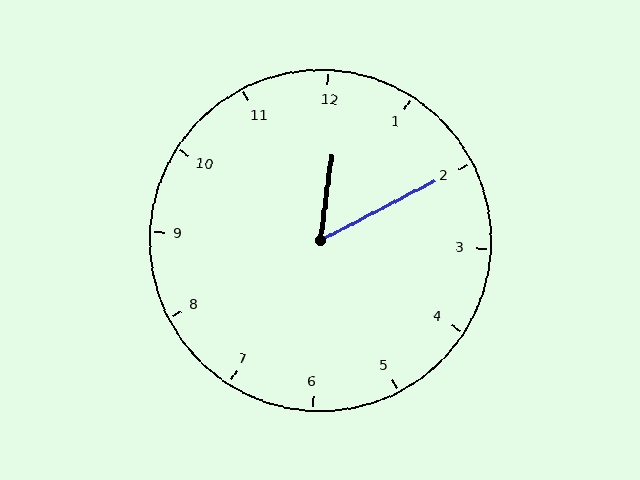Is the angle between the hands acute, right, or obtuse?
It is acute.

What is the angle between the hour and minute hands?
Approximately 55 degrees.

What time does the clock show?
12:10.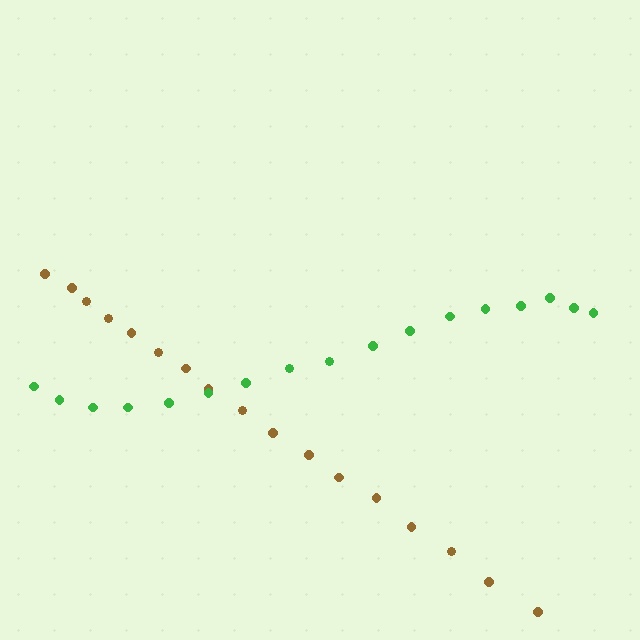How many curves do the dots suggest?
There are 2 distinct paths.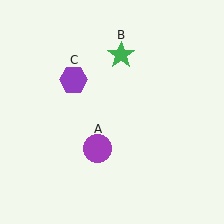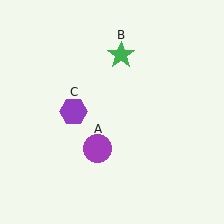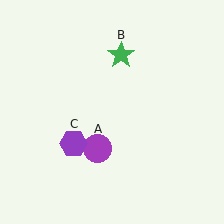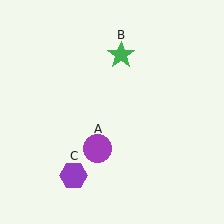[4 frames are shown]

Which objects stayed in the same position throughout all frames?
Purple circle (object A) and green star (object B) remained stationary.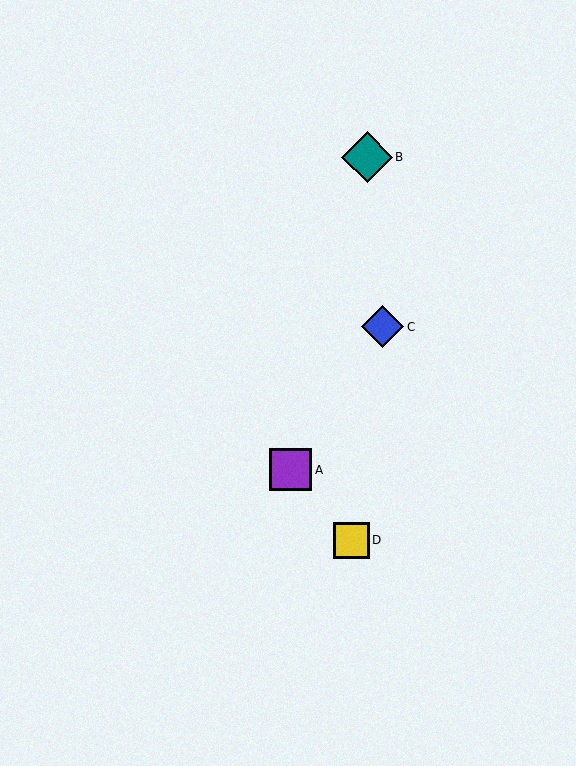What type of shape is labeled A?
Shape A is a purple square.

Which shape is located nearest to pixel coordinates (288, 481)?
The purple square (labeled A) at (291, 470) is nearest to that location.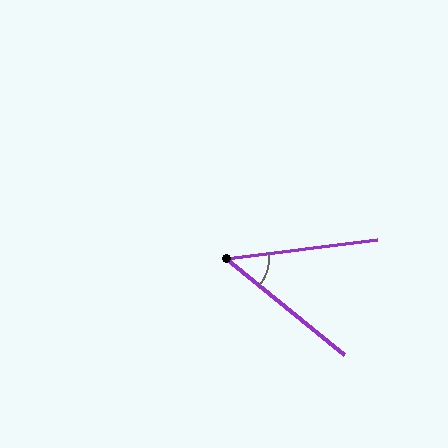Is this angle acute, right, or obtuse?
It is acute.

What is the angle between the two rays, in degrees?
Approximately 46 degrees.